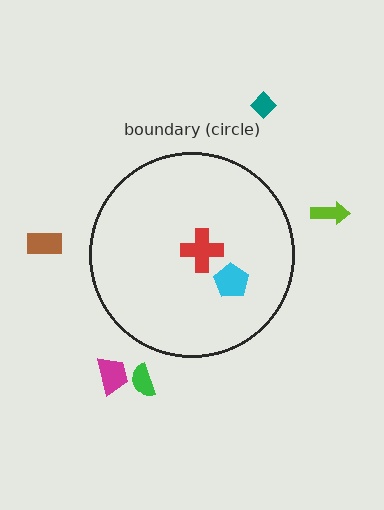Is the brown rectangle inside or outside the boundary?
Outside.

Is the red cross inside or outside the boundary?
Inside.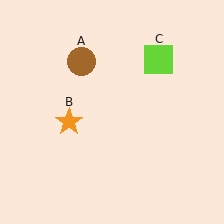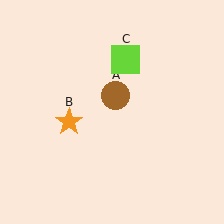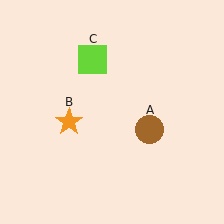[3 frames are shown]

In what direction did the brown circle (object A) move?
The brown circle (object A) moved down and to the right.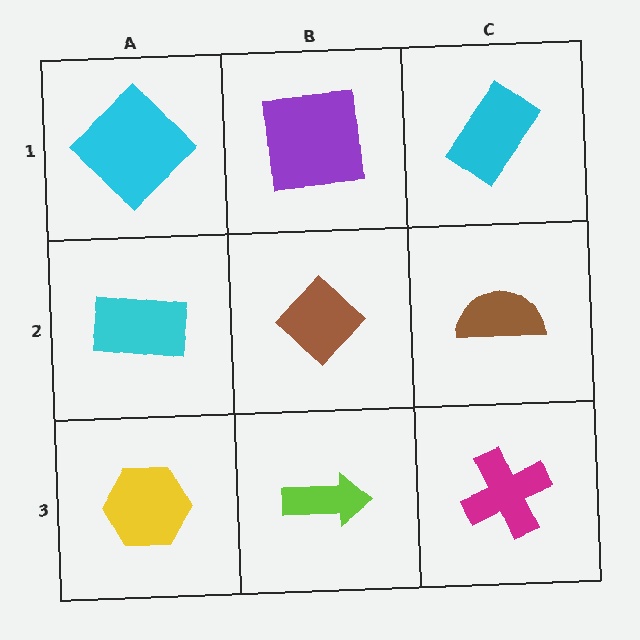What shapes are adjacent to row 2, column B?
A purple square (row 1, column B), a lime arrow (row 3, column B), a cyan rectangle (row 2, column A), a brown semicircle (row 2, column C).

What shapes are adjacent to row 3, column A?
A cyan rectangle (row 2, column A), a lime arrow (row 3, column B).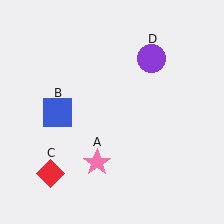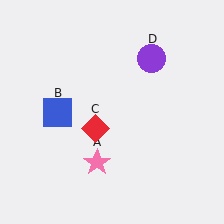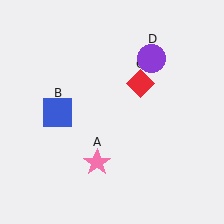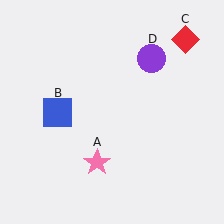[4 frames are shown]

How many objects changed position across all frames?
1 object changed position: red diamond (object C).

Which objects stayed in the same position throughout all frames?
Pink star (object A) and blue square (object B) and purple circle (object D) remained stationary.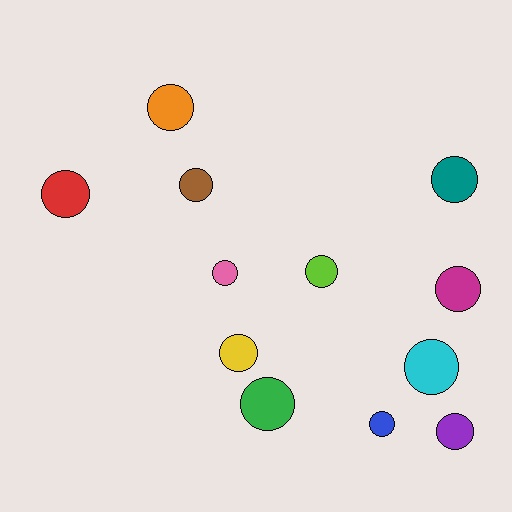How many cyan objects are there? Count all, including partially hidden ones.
There is 1 cyan object.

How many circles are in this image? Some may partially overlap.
There are 12 circles.